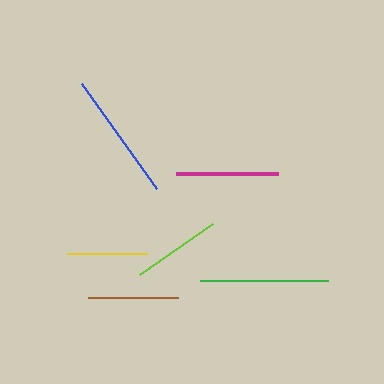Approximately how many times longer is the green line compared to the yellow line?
The green line is approximately 1.6 times the length of the yellow line.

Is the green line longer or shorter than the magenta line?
The green line is longer than the magenta line.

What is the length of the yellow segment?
The yellow segment is approximately 80 pixels long.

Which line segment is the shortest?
The yellow line is the shortest at approximately 80 pixels.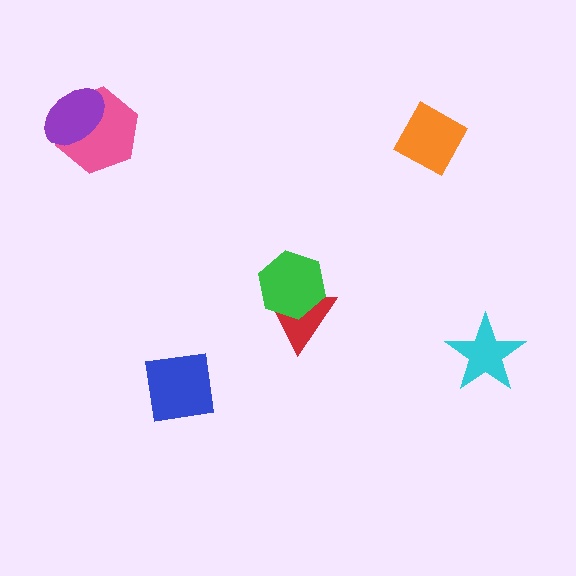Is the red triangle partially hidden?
Yes, it is partially covered by another shape.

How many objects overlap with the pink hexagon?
1 object overlaps with the pink hexagon.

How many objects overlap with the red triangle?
1 object overlaps with the red triangle.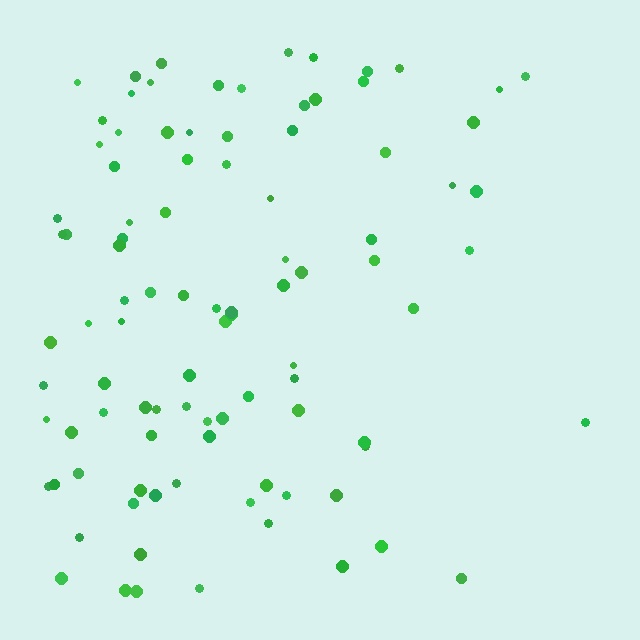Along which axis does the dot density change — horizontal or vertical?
Horizontal.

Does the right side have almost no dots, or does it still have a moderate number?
Still a moderate number, just noticeably fewer than the left.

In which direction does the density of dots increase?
From right to left, with the left side densest.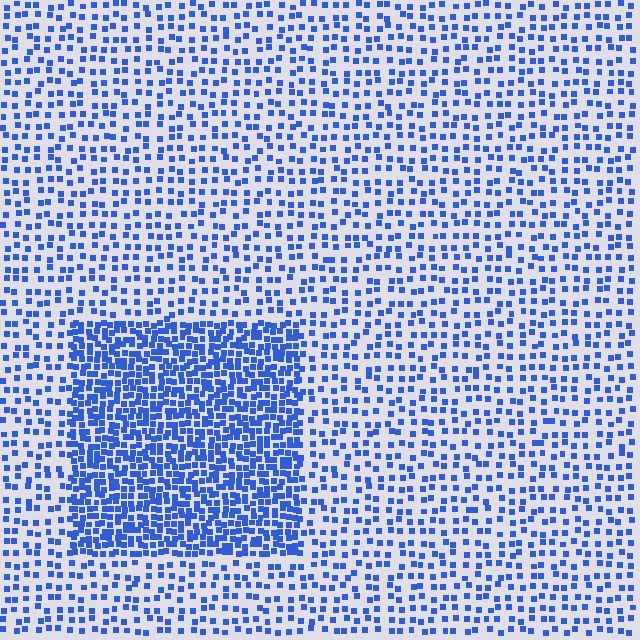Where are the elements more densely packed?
The elements are more densely packed inside the rectangle boundary.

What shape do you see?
I see a rectangle.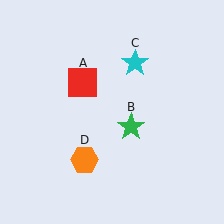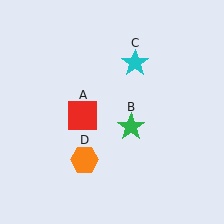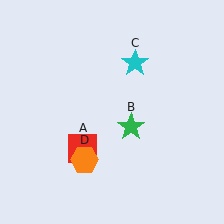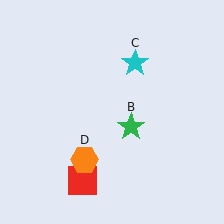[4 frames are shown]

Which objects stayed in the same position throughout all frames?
Green star (object B) and cyan star (object C) and orange hexagon (object D) remained stationary.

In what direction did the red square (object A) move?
The red square (object A) moved down.